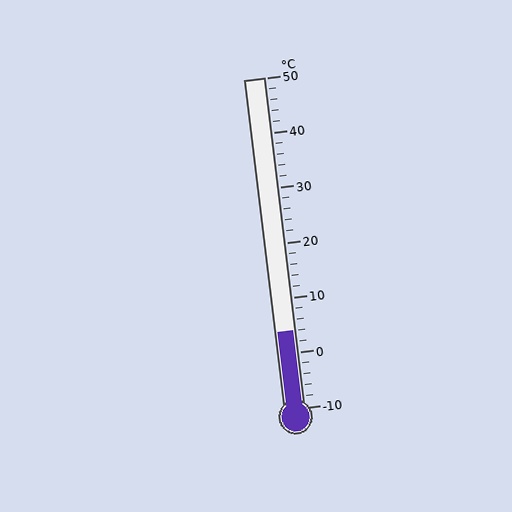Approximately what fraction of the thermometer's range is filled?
The thermometer is filled to approximately 25% of its range.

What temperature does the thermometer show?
The thermometer shows approximately 4°C.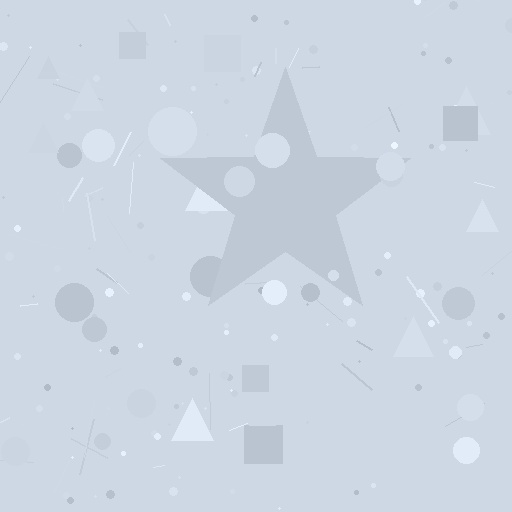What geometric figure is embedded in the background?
A star is embedded in the background.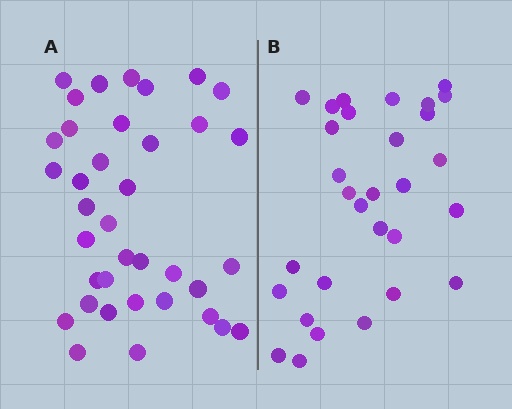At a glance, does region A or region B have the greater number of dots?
Region A (the left region) has more dots.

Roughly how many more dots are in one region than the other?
Region A has roughly 8 or so more dots than region B.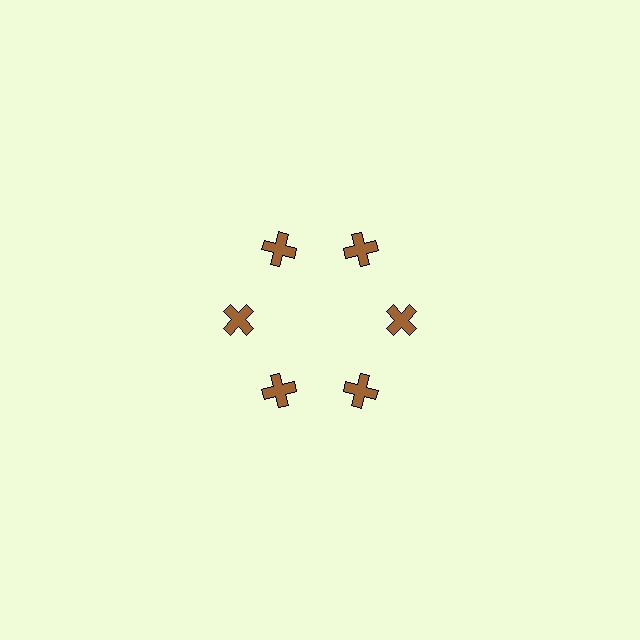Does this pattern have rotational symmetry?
Yes, this pattern has 6-fold rotational symmetry. It looks the same after rotating 60 degrees around the center.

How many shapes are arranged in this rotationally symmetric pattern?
There are 6 shapes, arranged in 6 groups of 1.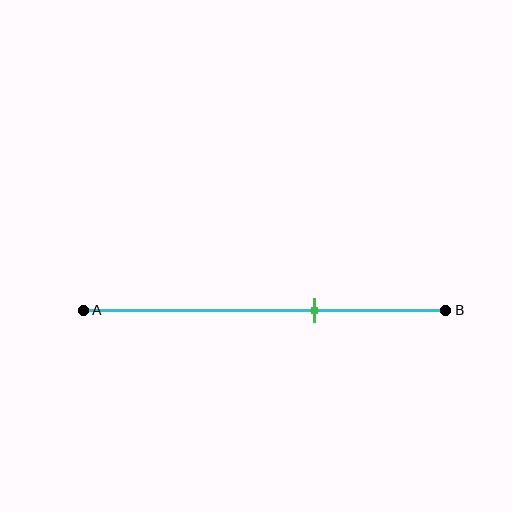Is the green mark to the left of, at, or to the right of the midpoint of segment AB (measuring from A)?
The green mark is to the right of the midpoint of segment AB.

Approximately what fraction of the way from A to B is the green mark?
The green mark is approximately 65% of the way from A to B.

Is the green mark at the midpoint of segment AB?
No, the mark is at about 65% from A, not at the 50% midpoint.